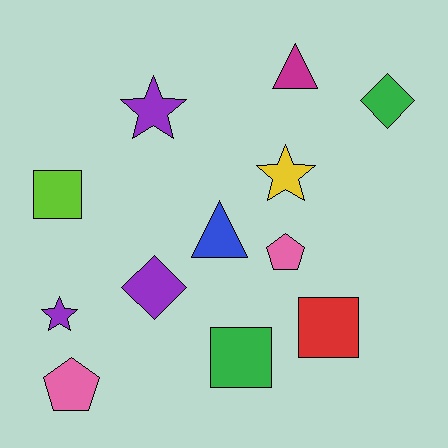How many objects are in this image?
There are 12 objects.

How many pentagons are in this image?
There are 2 pentagons.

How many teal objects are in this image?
There are no teal objects.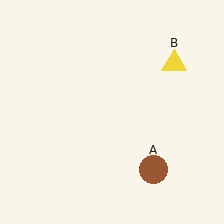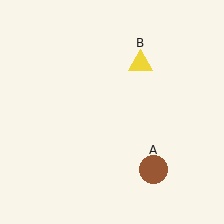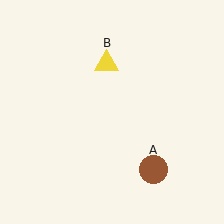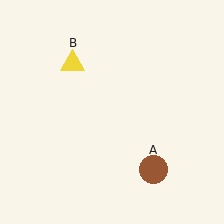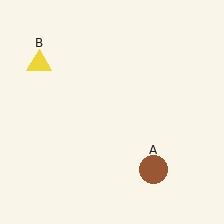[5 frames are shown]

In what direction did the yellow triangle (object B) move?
The yellow triangle (object B) moved left.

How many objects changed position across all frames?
1 object changed position: yellow triangle (object B).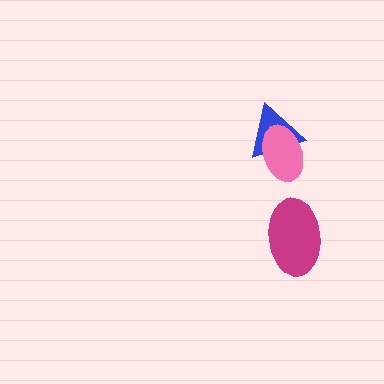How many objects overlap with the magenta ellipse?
0 objects overlap with the magenta ellipse.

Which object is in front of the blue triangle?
The pink ellipse is in front of the blue triangle.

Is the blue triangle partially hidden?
Yes, it is partially covered by another shape.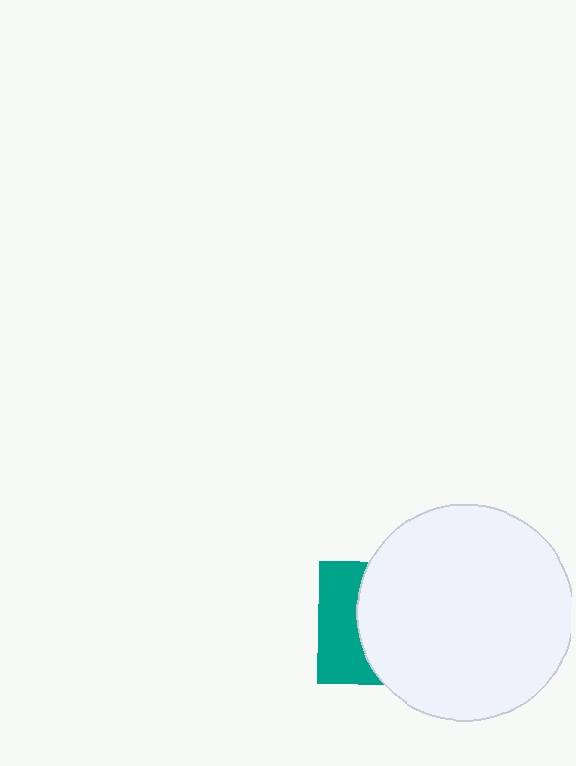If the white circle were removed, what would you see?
You would see the complete teal square.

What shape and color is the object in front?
The object in front is a white circle.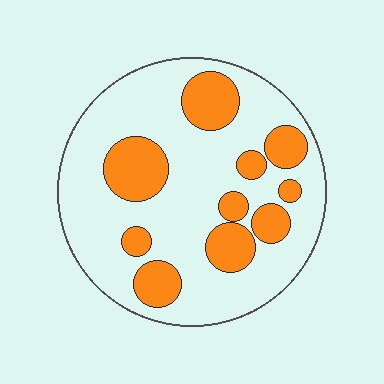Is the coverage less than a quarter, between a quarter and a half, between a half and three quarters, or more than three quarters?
Between a quarter and a half.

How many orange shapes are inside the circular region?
10.